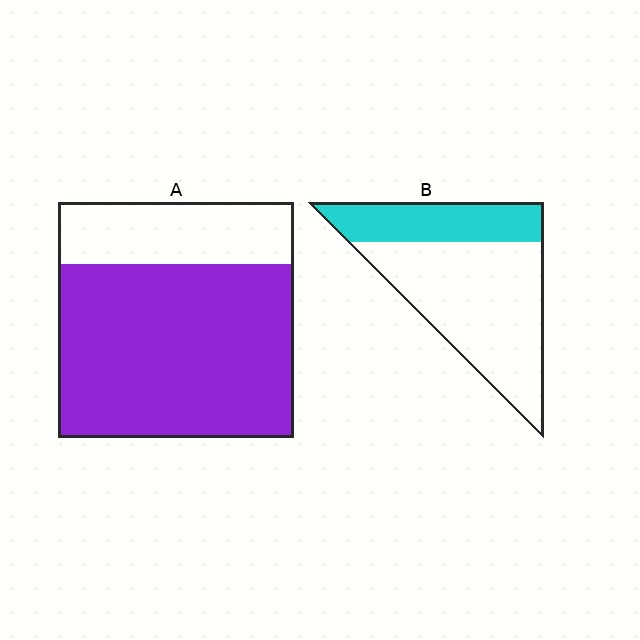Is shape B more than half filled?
No.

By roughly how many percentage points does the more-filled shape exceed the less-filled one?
By roughly 45 percentage points (A over B).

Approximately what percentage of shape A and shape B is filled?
A is approximately 75% and B is approximately 30%.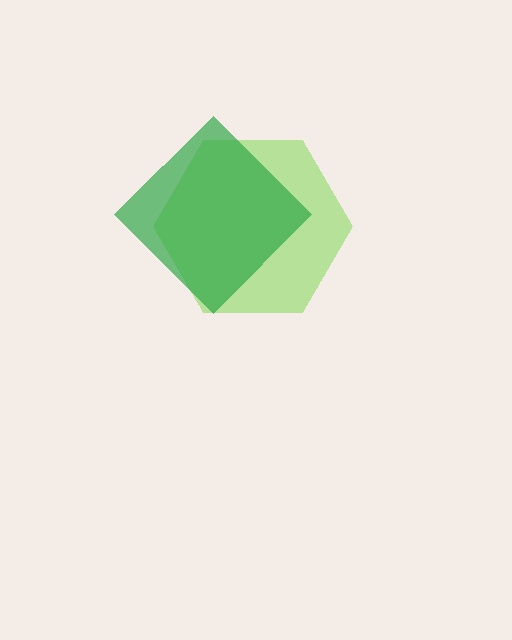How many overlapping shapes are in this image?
There are 2 overlapping shapes in the image.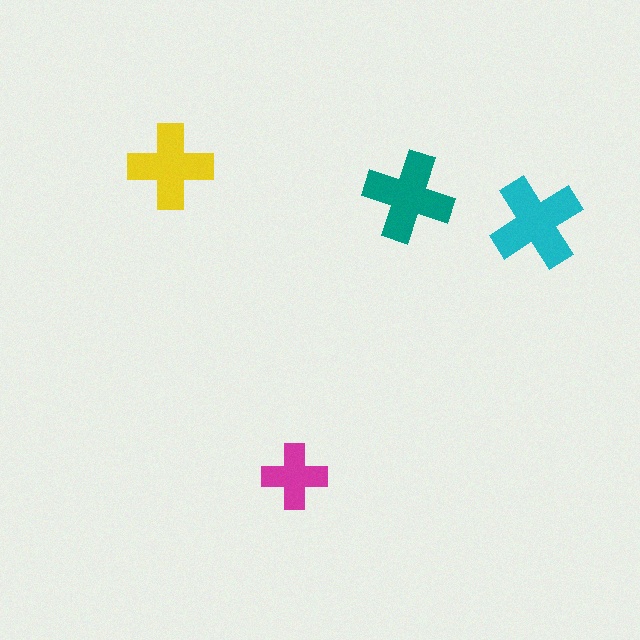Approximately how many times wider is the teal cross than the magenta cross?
About 1.5 times wider.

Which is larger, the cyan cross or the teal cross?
The cyan one.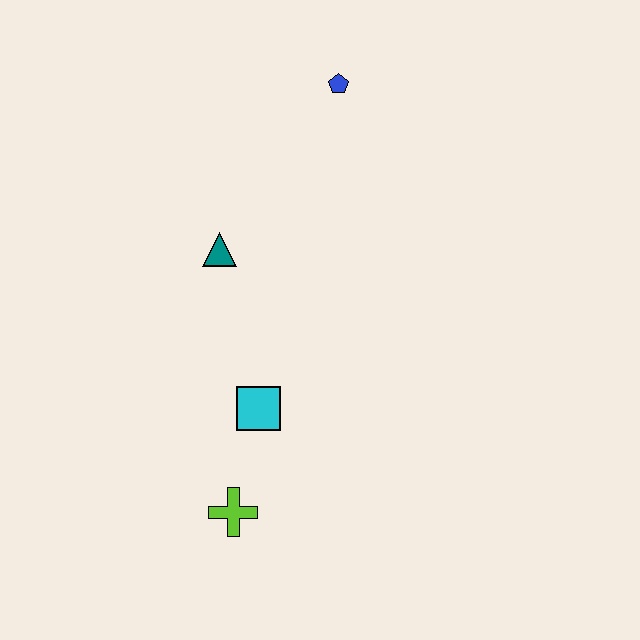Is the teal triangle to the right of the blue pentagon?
No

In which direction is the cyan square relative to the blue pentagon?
The cyan square is below the blue pentagon.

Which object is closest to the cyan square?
The lime cross is closest to the cyan square.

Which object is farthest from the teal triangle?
The lime cross is farthest from the teal triangle.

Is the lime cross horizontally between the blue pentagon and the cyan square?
No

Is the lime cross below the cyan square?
Yes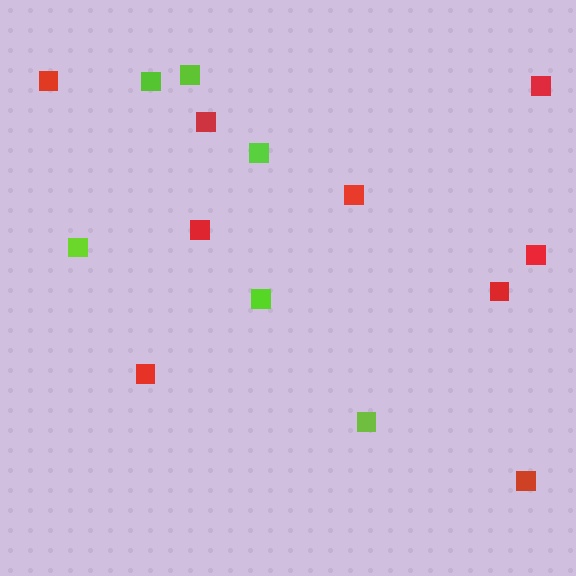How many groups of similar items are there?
There are 2 groups: one group of red squares (9) and one group of lime squares (6).